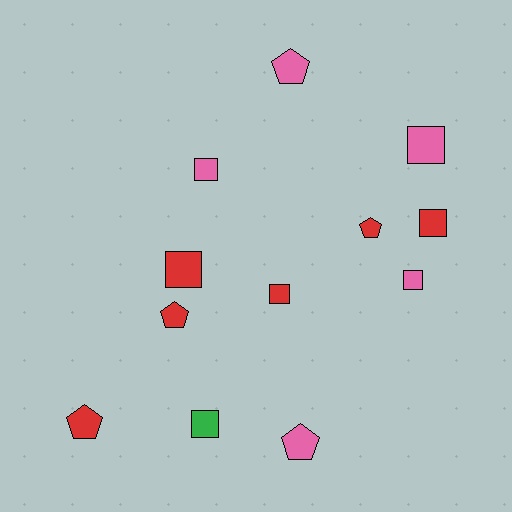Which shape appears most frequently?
Square, with 7 objects.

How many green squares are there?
There is 1 green square.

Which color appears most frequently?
Red, with 6 objects.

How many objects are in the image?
There are 12 objects.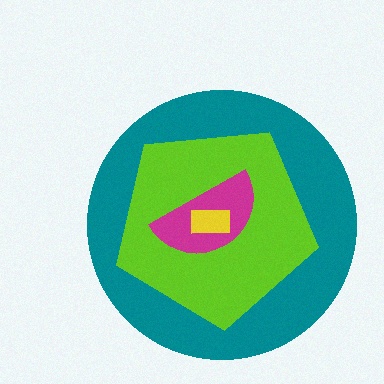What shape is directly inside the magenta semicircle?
The yellow rectangle.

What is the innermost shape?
The yellow rectangle.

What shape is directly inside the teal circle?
The lime pentagon.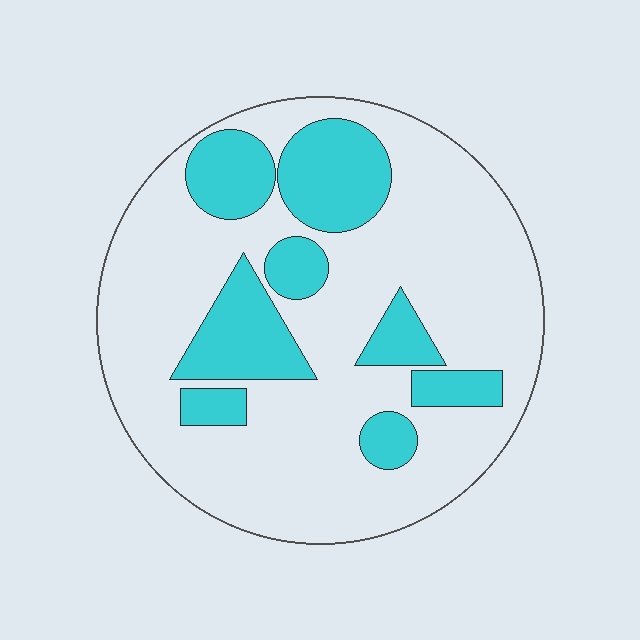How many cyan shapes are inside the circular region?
8.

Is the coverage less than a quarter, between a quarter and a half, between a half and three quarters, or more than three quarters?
Between a quarter and a half.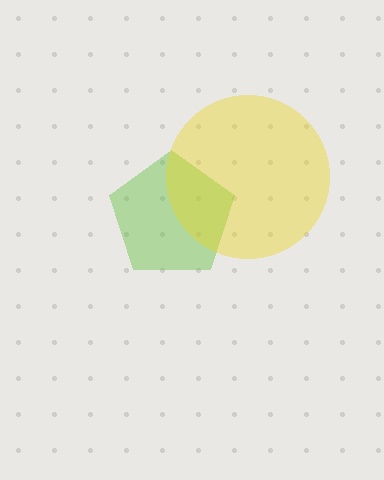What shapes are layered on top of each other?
The layered shapes are: a lime pentagon, a yellow circle.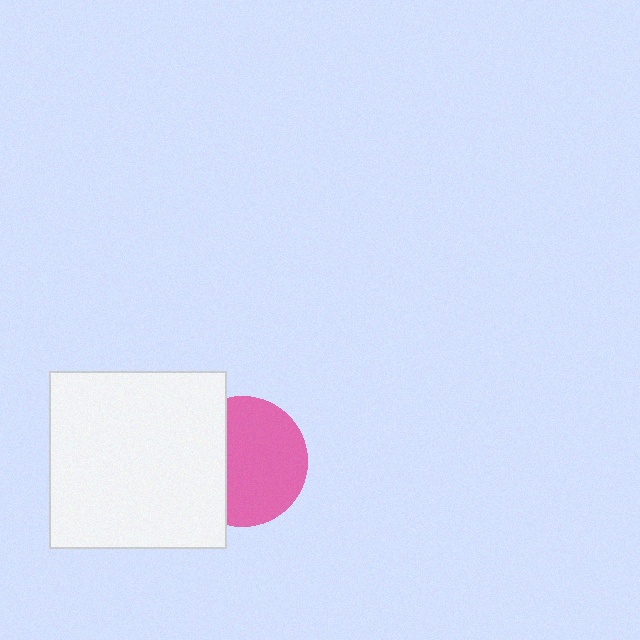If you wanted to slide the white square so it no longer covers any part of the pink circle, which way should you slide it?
Slide it left — that is the most direct way to separate the two shapes.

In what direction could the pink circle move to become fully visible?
The pink circle could move right. That would shift it out from behind the white square entirely.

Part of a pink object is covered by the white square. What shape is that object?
It is a circle.